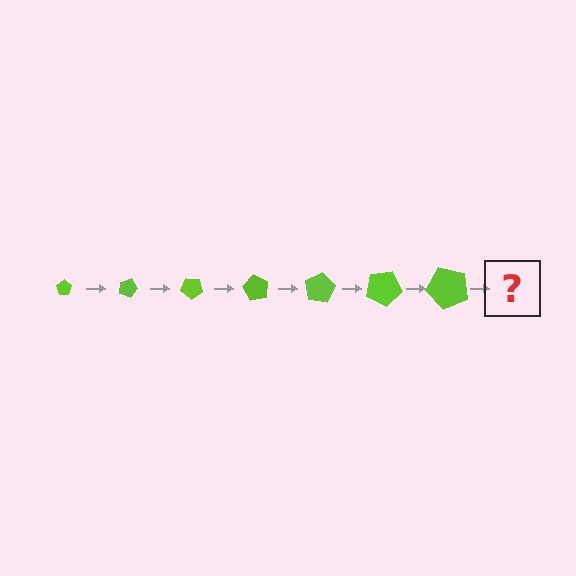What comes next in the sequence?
The next element should be a pentagon, larger than the previous one and rotated 140 degrees from the start.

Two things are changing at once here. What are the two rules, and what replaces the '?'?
The two rules are that the pentagon grows larger each step and it rotates 20 degrees each step. The '?' should be a pentagon, larger than the previous one and rotated 140 degrees from the start.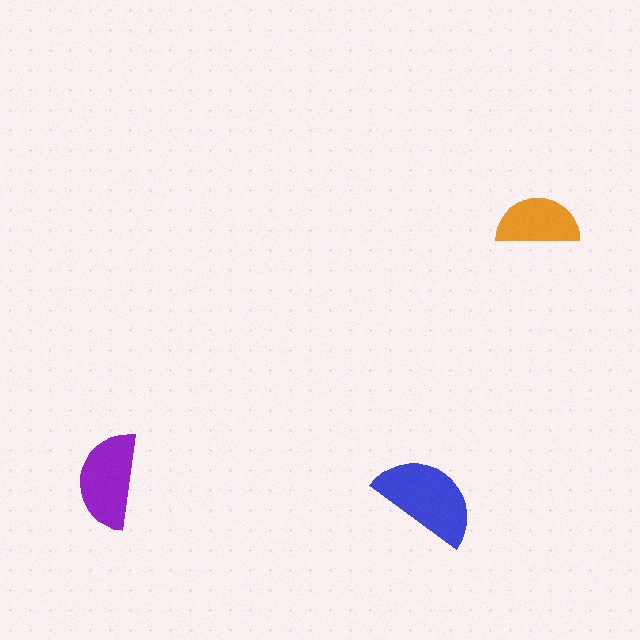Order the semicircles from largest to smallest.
the blue one, the purple one, the orange one.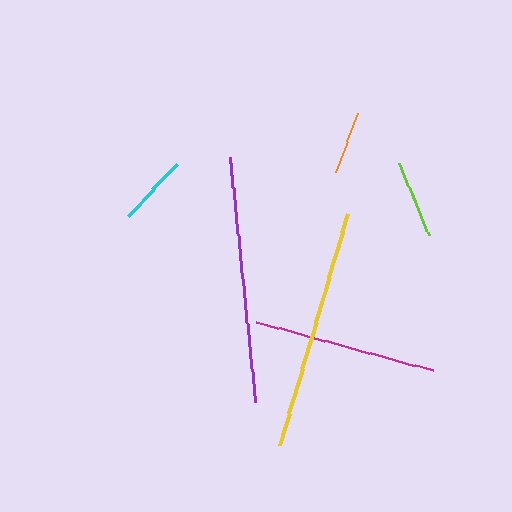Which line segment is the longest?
The purple line is the longest at approximately 247 pixels.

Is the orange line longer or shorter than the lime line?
The lime line is longer than the orange line.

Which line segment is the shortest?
The orange line is the shortest at approximately 63 pixels.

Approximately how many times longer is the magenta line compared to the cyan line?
The magenta line is approximately 2.6 times the length of the cyan line.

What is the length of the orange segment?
The orange segment is approximately 63 pixels long.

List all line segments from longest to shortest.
From longest to shortest: purple, yellow, magenta, lime, cyan, orange.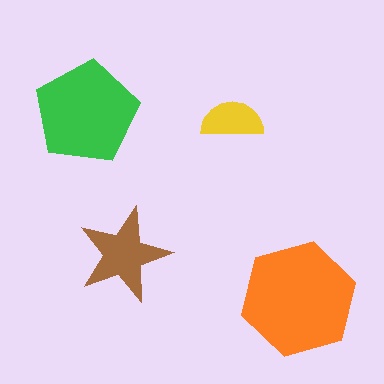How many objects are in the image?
There are 4 objects in the image.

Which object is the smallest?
The yellow semicircle.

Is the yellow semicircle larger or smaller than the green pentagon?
Smaller.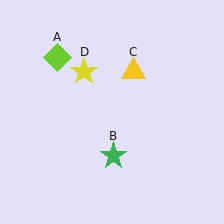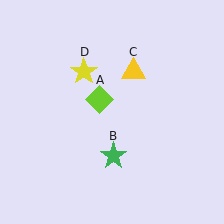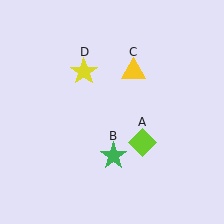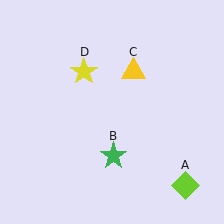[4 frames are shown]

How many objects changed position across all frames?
1 object changed position: lime diamond (object A).